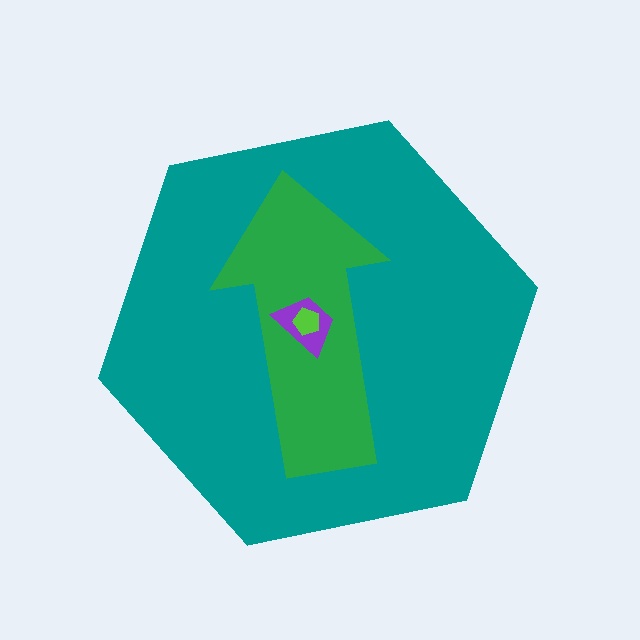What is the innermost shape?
The lime pentagon.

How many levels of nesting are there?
4.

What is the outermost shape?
The teal hexagon.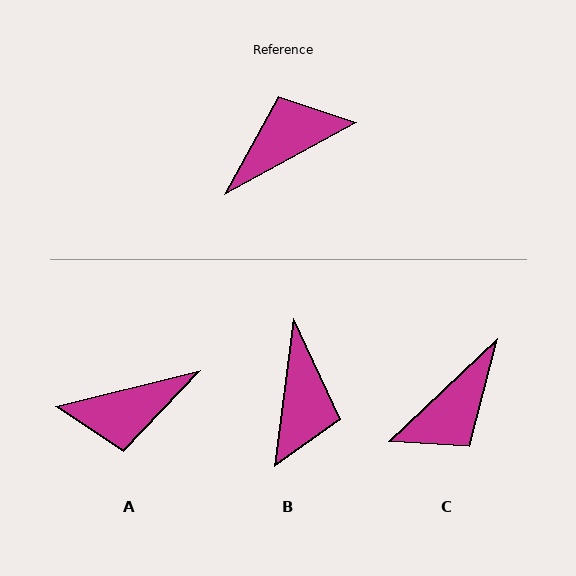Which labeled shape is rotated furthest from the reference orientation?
C, about 166 degrees away.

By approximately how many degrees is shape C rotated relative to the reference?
Approximately 166 degrees clockwise.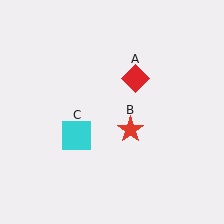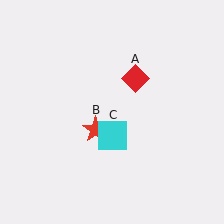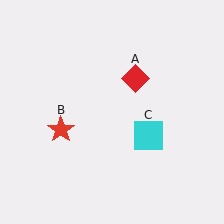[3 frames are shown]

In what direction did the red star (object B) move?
The red star (object B) moved left.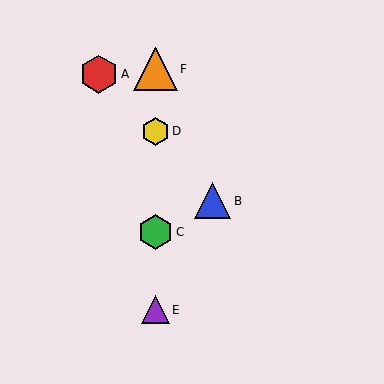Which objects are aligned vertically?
Objects C, D, E, F are aligned vertically.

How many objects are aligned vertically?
4 objects (C, D, E, F) are aligned vertically.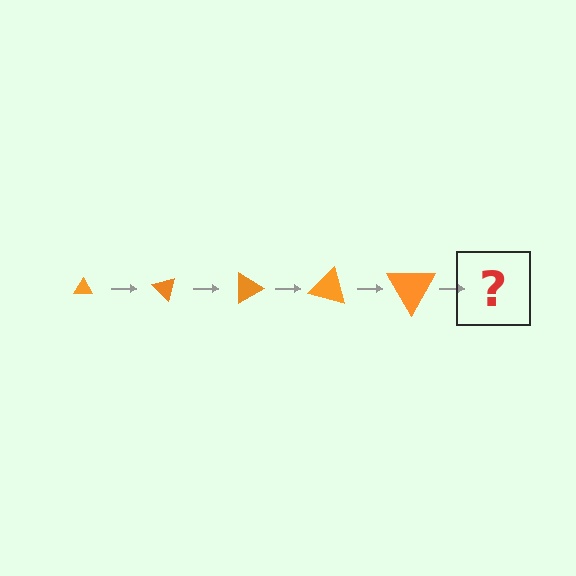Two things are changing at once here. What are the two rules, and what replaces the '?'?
The two rules are that the triangle grows larger each step and it rotates 45 degrees each step. The '?' should be a triangle, larger than the previous one and rotated 225 degrees from the start.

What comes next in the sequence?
The next element should be a triangle, larger than the previous one and rotated 225 degrees from the start.